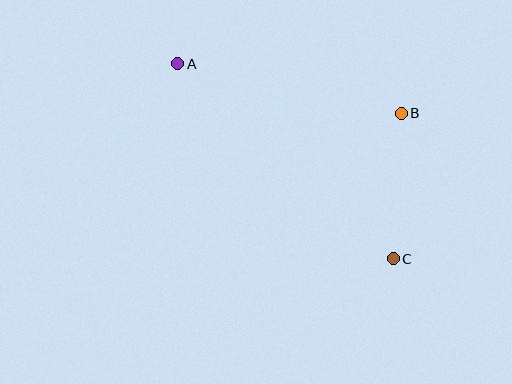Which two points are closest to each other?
Points B and C are closest to each other.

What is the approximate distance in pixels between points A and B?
The distance between A and B is approximately 229 pixels.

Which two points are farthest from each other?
Points A and C are farthest from each other.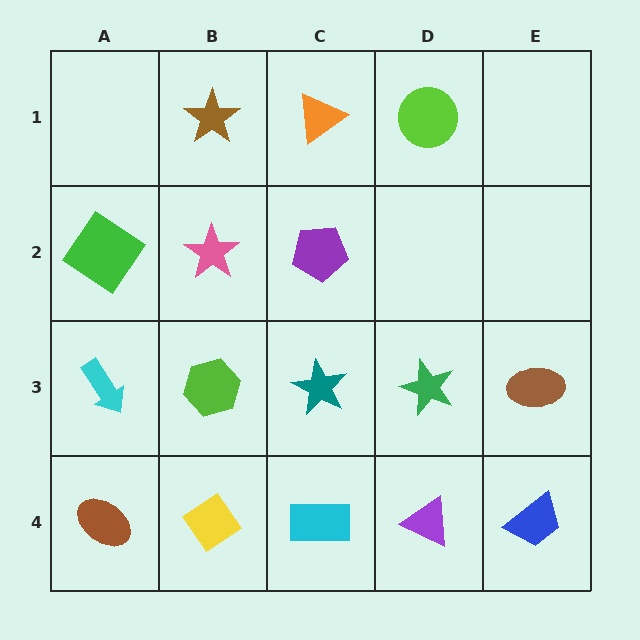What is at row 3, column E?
A brown ellipse.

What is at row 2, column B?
A pink star.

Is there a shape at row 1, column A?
No, that cell is empty.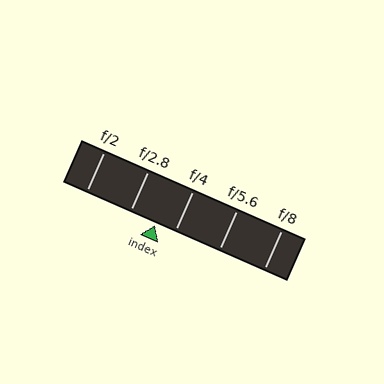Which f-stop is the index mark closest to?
The index mark is closest to f/4.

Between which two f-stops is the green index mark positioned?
The index mark is between f/2.8 and f/4.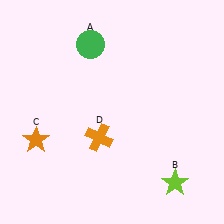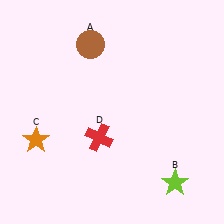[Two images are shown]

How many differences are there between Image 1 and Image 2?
There are 2 differences between the two images.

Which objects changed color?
A changed from green to brown. D changed from orange to red.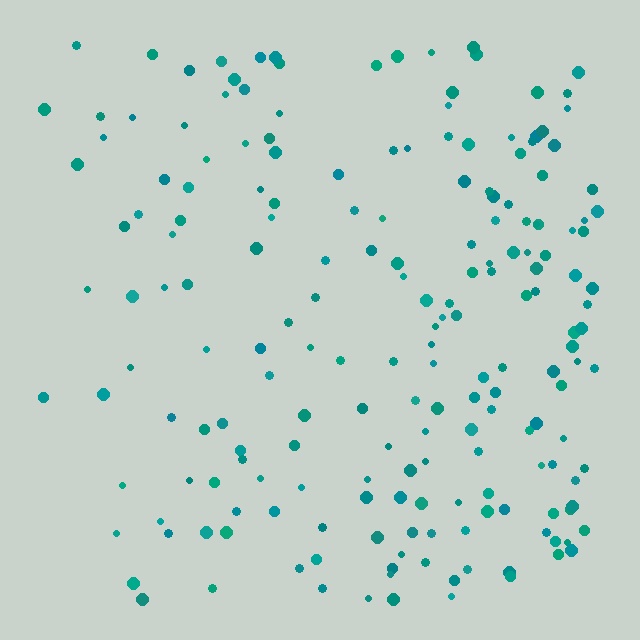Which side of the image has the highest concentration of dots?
The right.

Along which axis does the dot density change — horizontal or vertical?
Horizontal.